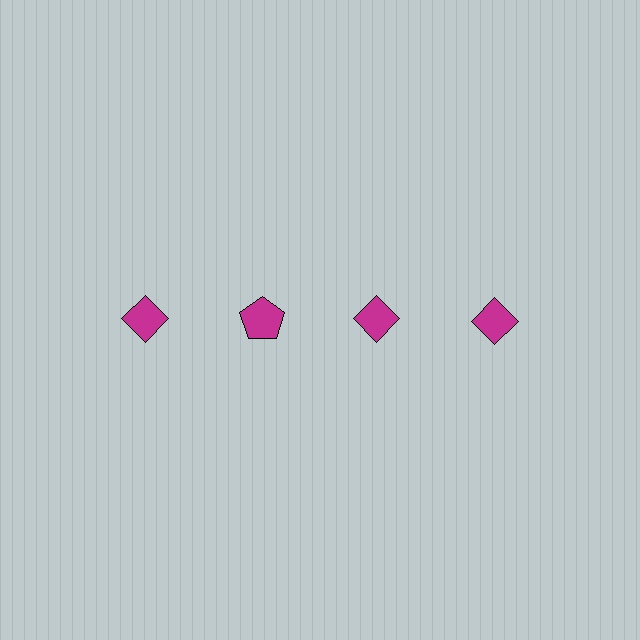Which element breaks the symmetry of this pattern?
The magenta pentagon in the top row, second from left column breaks the symmetry. All other shapes are magenta diamonds.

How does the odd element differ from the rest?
It has a different shape: pentagon instead of diamond.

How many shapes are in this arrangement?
There are 4 shapes arranged in a grid pattern.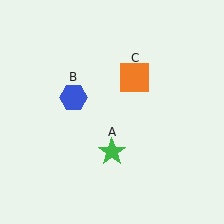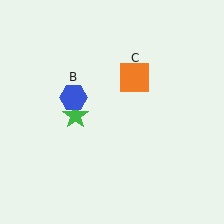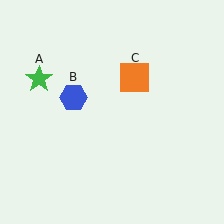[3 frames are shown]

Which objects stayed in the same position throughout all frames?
Blue hexagon (object B) and orange square (object C) remained stationary.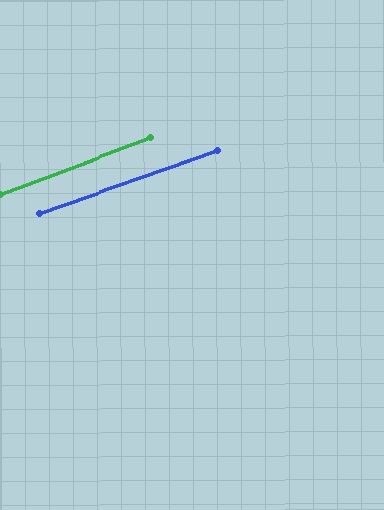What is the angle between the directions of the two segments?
Approximately 2 degrees.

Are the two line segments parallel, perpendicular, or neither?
Parallel — their directions differ by only 1.6°.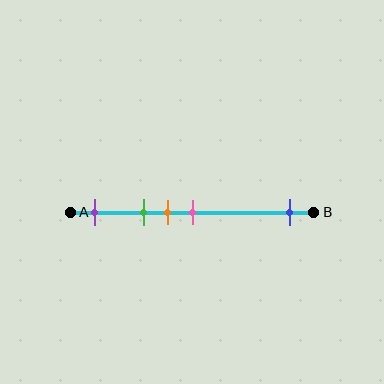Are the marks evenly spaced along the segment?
No, the marks are not evenly spaced.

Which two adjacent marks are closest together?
The orange and pink marks are the closest adjacent pair.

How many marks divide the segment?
There are 5 marks dividing the segment.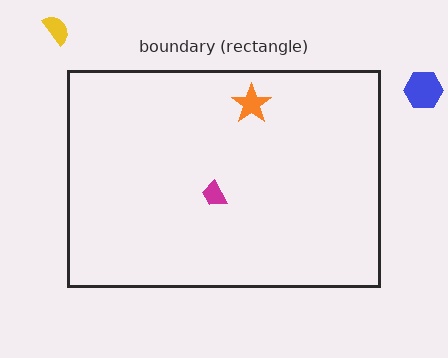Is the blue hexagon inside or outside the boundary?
Outside.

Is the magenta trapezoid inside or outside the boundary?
Inside.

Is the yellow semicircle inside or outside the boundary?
Outside.